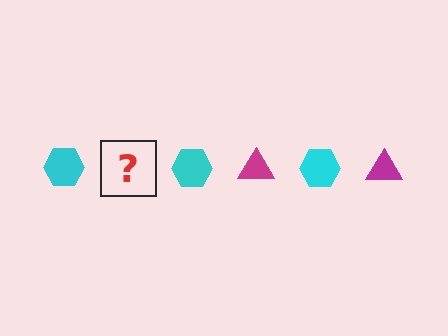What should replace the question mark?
The question mark should be replaced with a magenta triangle.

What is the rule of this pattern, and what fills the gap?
The rule is that the pattern alternates between cyan hexagon and magenta triangle. The gap should be filled with a magenta triangle.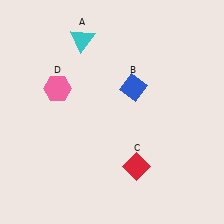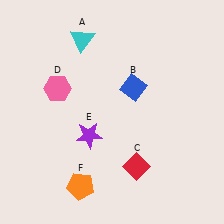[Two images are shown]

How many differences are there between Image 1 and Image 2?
There are 2 differences between the two images.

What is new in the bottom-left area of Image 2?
A purple star (E) was added in the bottom-left area of Image 2.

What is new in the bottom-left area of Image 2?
An orange pentagon (F) was added in the bottom-left area of Image 2.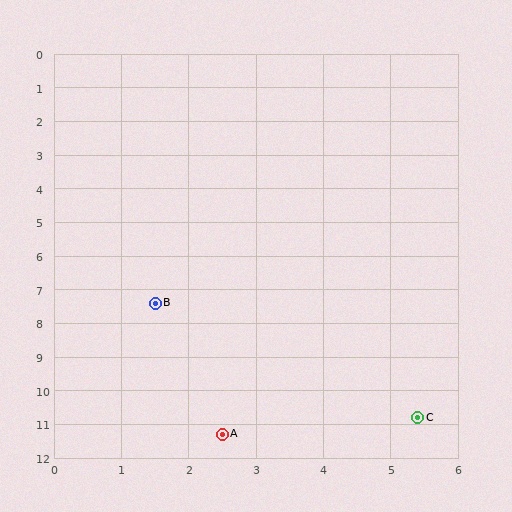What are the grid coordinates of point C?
Point C is at approximately (5.4, 10.8).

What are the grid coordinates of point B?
Point B is at approximately (1.5, 7.4).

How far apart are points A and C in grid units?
Points A and C are about 2.9 grid units apart.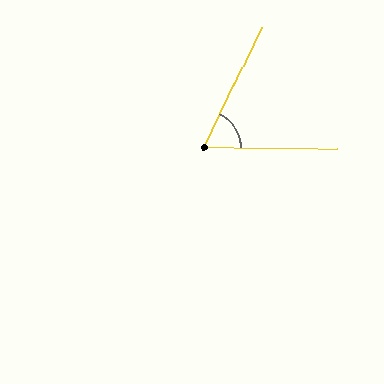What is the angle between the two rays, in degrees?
Approximately 64 degrees.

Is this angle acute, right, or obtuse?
It is acute.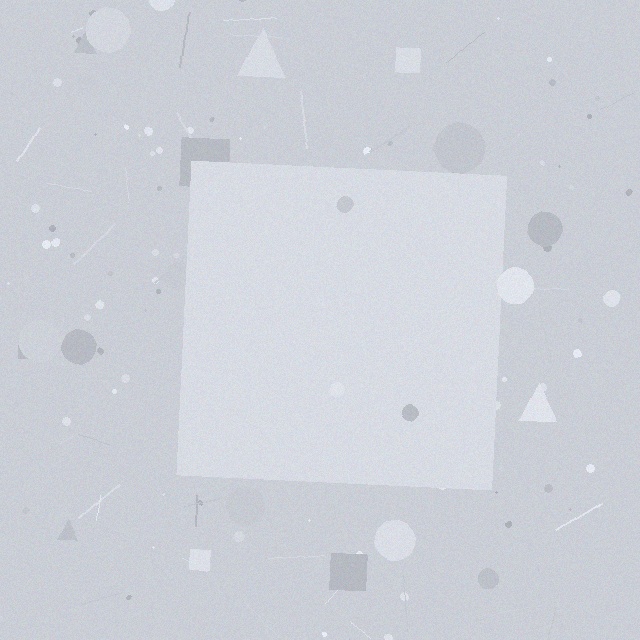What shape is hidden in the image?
A square is hidden in the image.